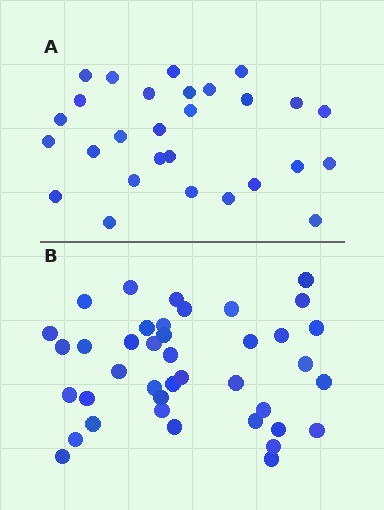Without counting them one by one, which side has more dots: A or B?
Region B (the bottom region) has more dots.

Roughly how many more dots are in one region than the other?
Region B has roughly 12 or so more dots than region A.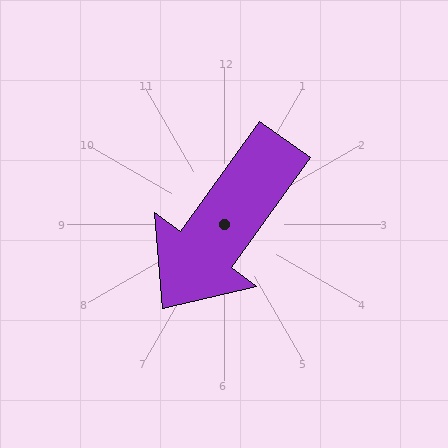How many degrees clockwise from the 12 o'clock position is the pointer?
Approximately 216 degrees.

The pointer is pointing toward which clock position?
Roughly 7 o'clock.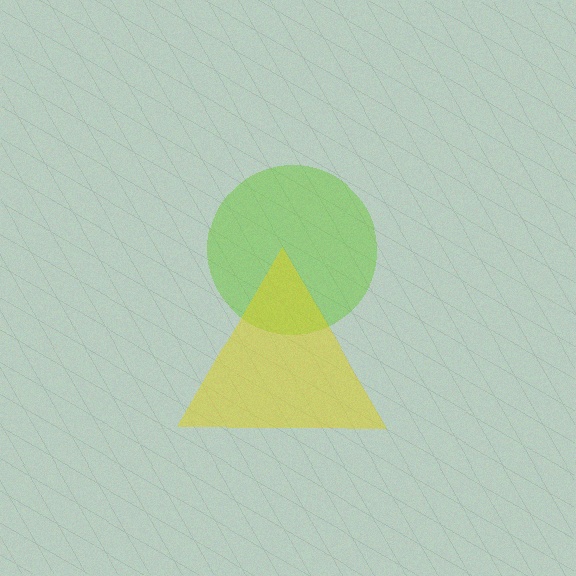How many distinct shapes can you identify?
There are 2 distinct shapes: a lime circle, a yellow triangle.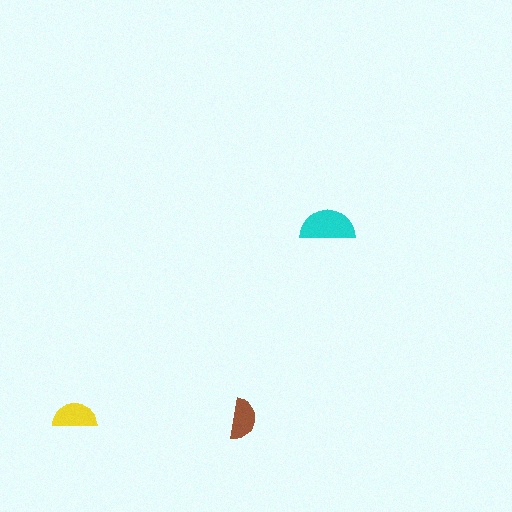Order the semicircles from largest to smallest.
the cyan one, the yellow one, the brown one.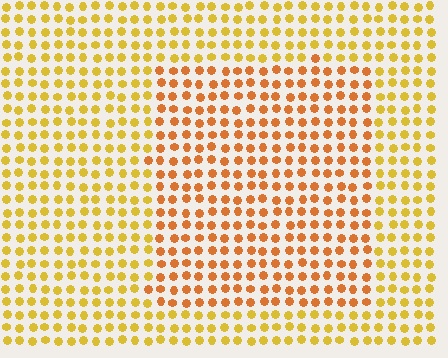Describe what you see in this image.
The image is filled with small yellow elements in a uniform arrangement. A rectangle-shaped region is visible where the elements are tinted to a slightly different hue, forming a subtle color boundary.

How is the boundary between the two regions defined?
The boundary is defined purely by a slight shift in hue (about 26 degrees). Spacing, size, and orientation are identical on both sides.